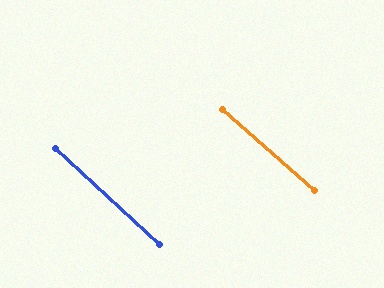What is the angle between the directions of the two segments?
Approximately 1 degree.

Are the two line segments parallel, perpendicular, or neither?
Parallel — their directions differ by only 1.3°.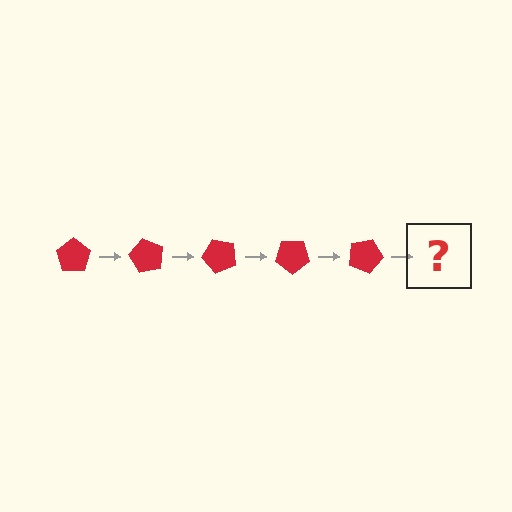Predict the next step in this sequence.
The next step is a red pentagon rotated 300 degrees.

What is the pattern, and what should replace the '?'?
The pattern is that the pentagon rotates 60 degrees each step. The '?' should be a red pentagon rotated 300 degrees.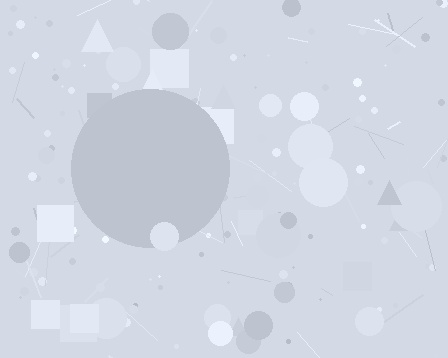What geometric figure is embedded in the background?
A circle is embedded in the background.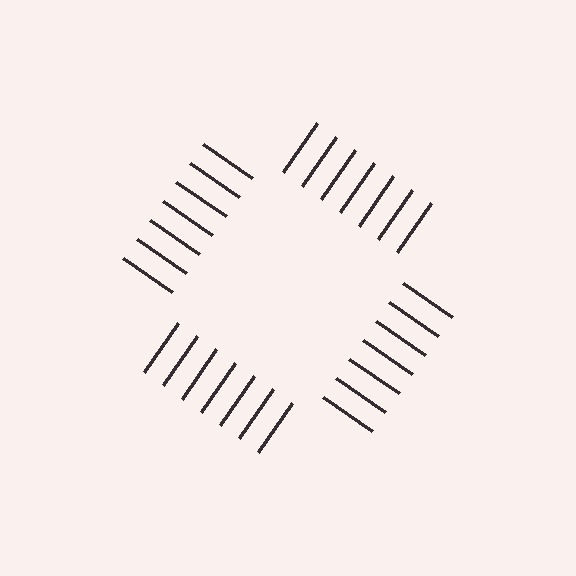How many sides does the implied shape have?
4 sides — the line-ends trace a square.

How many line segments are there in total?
28 — 7 along each of the 4 edges.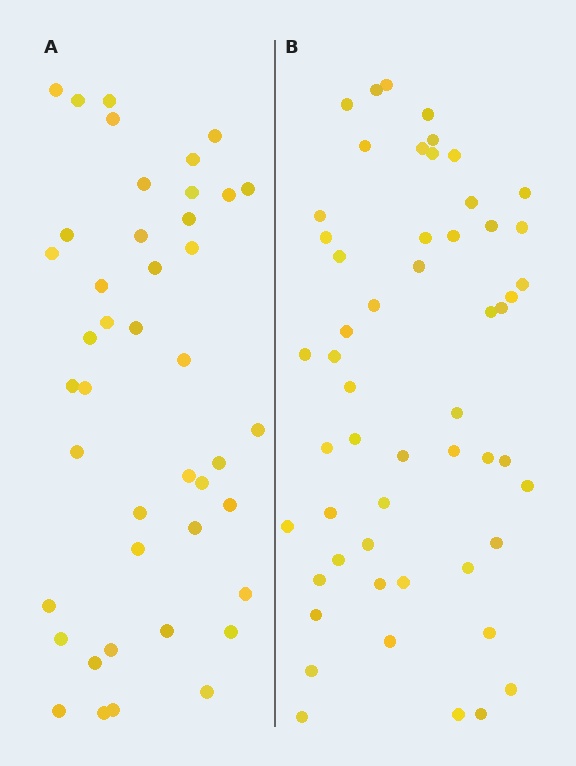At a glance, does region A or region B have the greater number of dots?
Region B (the right region) has more dots.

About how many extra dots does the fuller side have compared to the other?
Region B has roughly 12 or so more dots than region A.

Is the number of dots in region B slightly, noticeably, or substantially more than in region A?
Region B has noticeably more, but not dramatically so. The ratio is roughly 1.3 to 1.